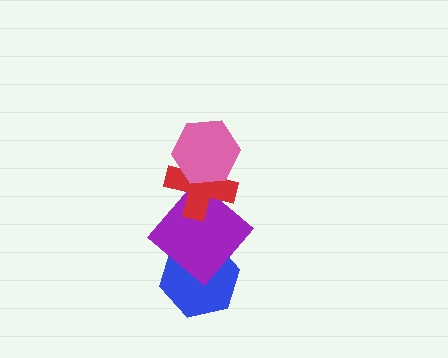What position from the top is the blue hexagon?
The blue hexagon is 4th from the top.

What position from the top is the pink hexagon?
The pink hexagon is 1st from the top.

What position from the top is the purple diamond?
The purple diamond is 3rd from the top.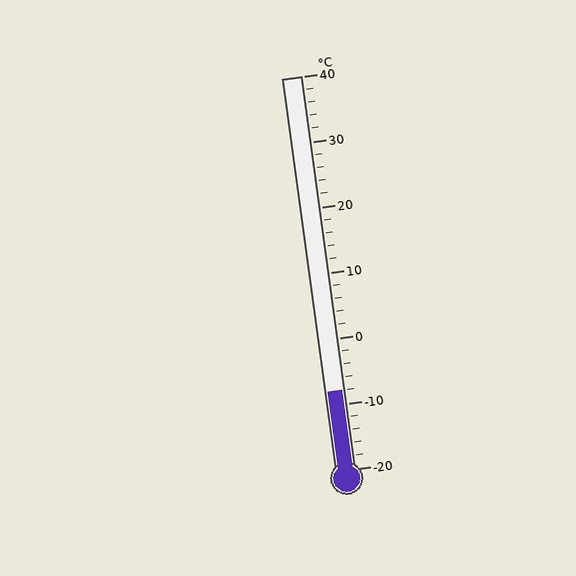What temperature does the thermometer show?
The thermometer shows approximately -8°C.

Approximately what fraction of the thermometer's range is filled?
The thermometer is filled to approximately 20% of its range.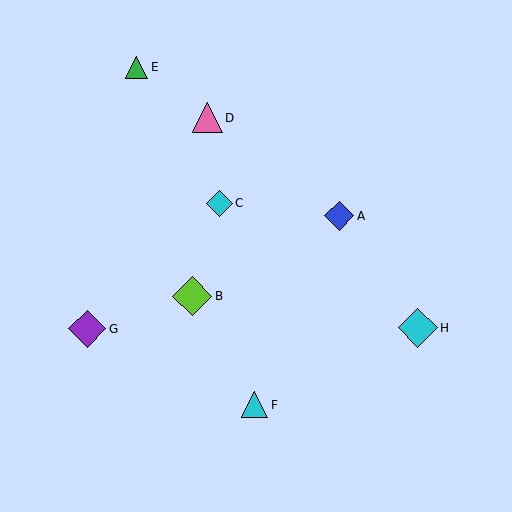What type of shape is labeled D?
Shape D is a pink triangle.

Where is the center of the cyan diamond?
The center of the cyan diamond is at (418, 328).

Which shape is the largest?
The lime diamond (labeled B) is the largest.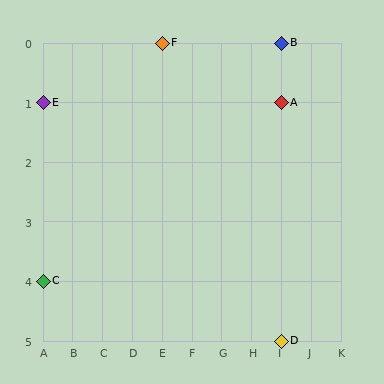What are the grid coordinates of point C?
Point C is at grid coordinates (A, 4).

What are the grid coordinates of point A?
Point A is at grid coordinates (I, 1).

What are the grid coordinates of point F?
Point F is at grid coordinates (E, 0).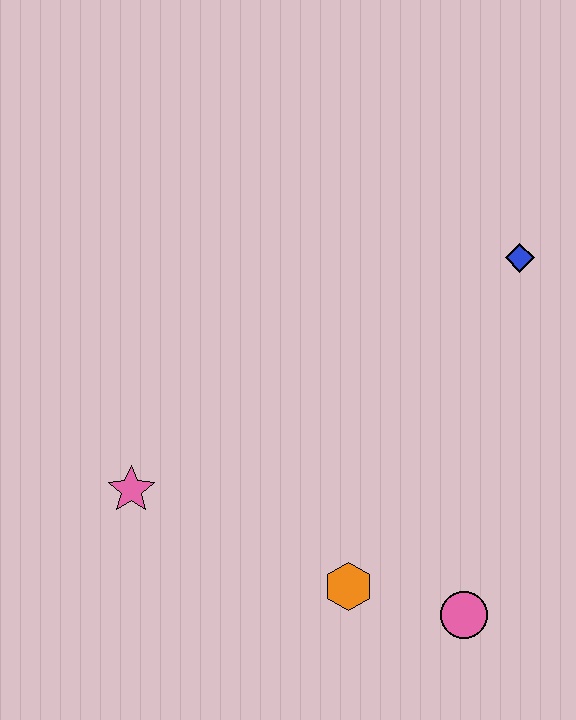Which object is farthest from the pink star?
The blue diamond is farthest from the pink star.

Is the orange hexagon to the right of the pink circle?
No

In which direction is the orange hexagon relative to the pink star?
The orange hexagon is to the right of the pink star.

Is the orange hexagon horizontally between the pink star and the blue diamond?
Yes